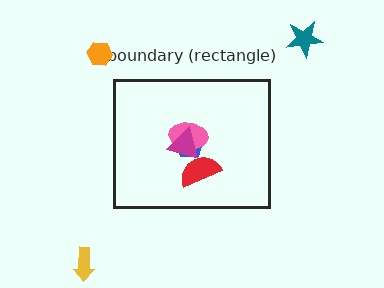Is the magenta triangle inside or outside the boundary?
Inside.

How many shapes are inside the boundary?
4 inside, 3 outside.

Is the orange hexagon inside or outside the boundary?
Outside.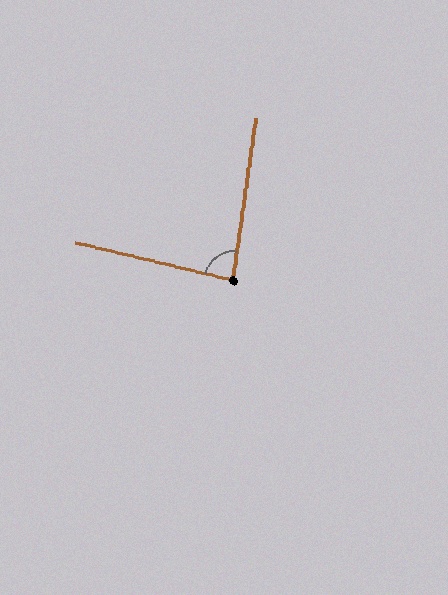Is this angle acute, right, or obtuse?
It is acute.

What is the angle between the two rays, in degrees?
Approximately 85 degrees.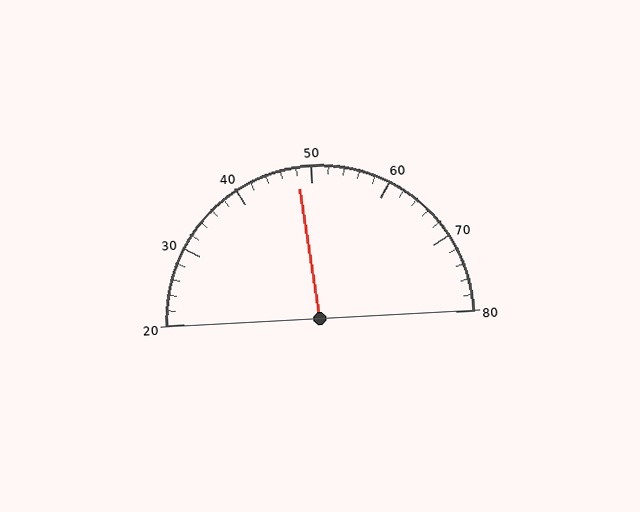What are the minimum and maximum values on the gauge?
The gauge ranges from 20 to 80.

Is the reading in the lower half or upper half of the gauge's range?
The reading is in the lower half of the range (20 to 80).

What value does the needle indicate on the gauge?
The needle indicates approximately 48.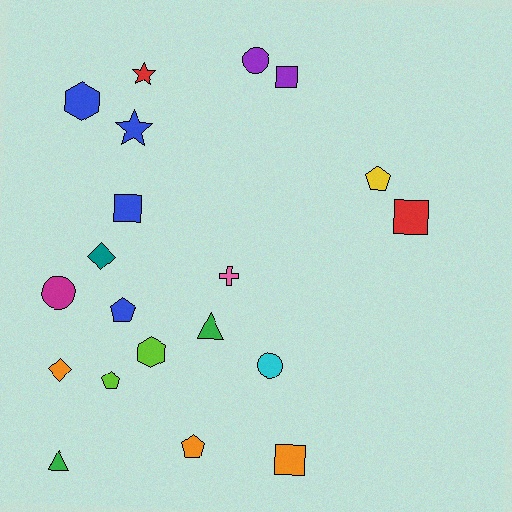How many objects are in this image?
There are 20 objects.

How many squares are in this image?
There are 4 squares.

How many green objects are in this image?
There are 2 green objects.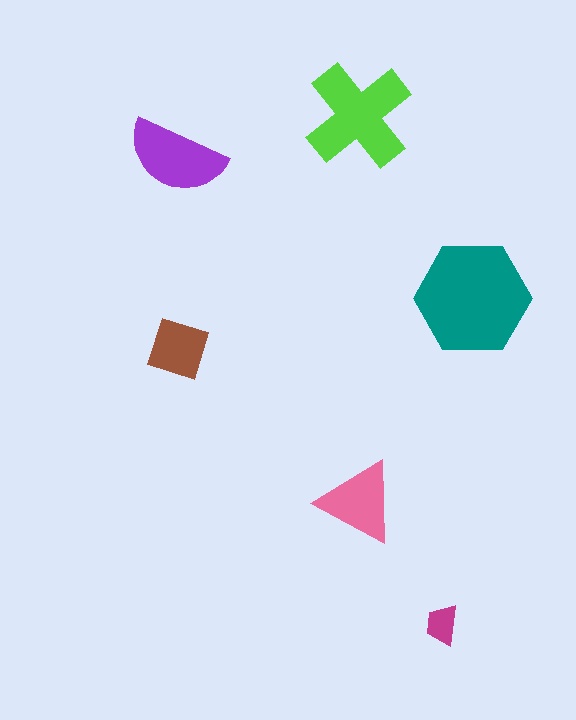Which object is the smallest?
The magenta trapezoid.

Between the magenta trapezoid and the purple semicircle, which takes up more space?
The purple semicircle.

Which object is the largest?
The teal hexagon.